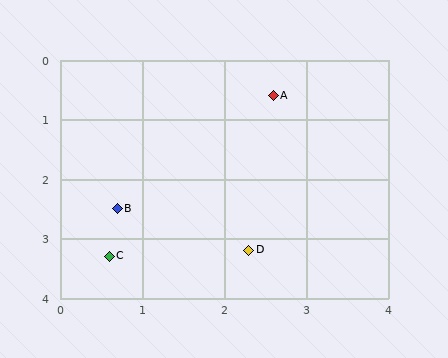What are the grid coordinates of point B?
Point B is at approximately (0.7, 2.5).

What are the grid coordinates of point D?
Point D is at approximately (2.3, 3.2).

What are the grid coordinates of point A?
Point A is at approximately (2.6, 0.6).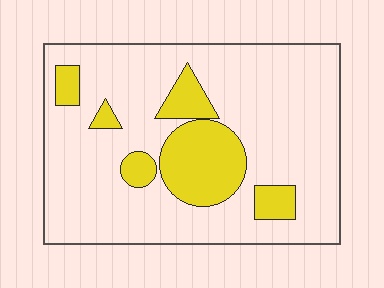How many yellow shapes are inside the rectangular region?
6.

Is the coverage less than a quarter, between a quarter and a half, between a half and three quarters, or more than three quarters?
Less than a quarter.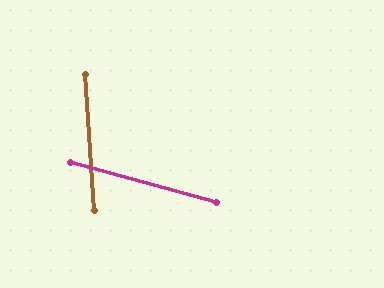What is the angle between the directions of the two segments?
Approximately 71 degrees.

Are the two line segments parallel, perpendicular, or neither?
Neither parallel nor perpendicular — they differ by about 71°.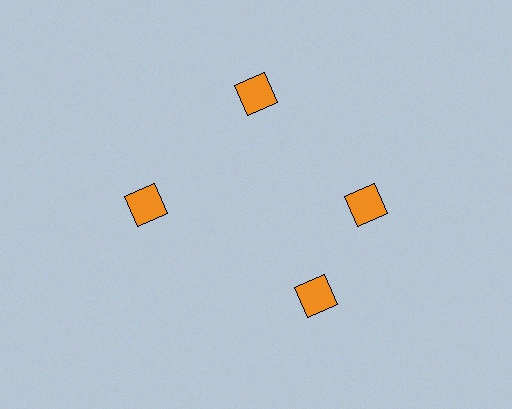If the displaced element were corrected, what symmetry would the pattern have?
It would have 4-fold rotational symmetry — the pattern would map onto itself every 90 degrees.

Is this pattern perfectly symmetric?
No. The 4 orange diamonds are arranged in a ring, but one element near the 6 o'clock position is rotated out of alignment along the ring, breaking the 4-fold rotational symmetry.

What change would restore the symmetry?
The symmetry would be restored by rotating it back into even spacing with its neighbors so that all 4 diamonds sit at equal angles and equal distance from the center.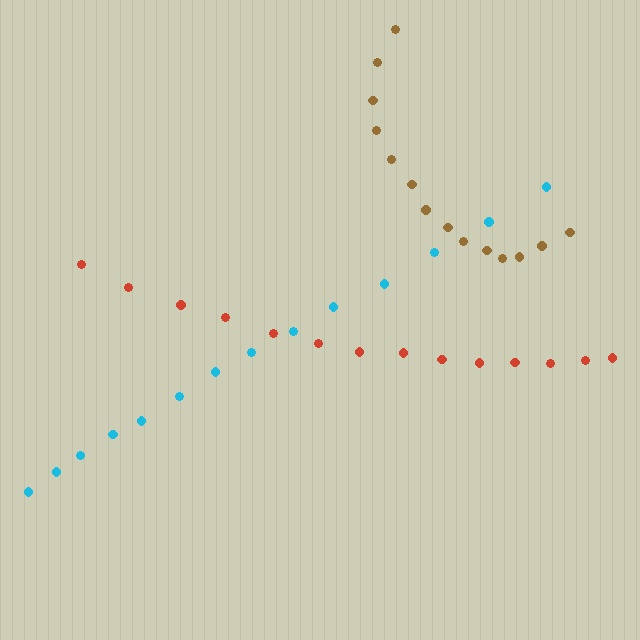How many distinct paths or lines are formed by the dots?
There are 3 distinct paths.